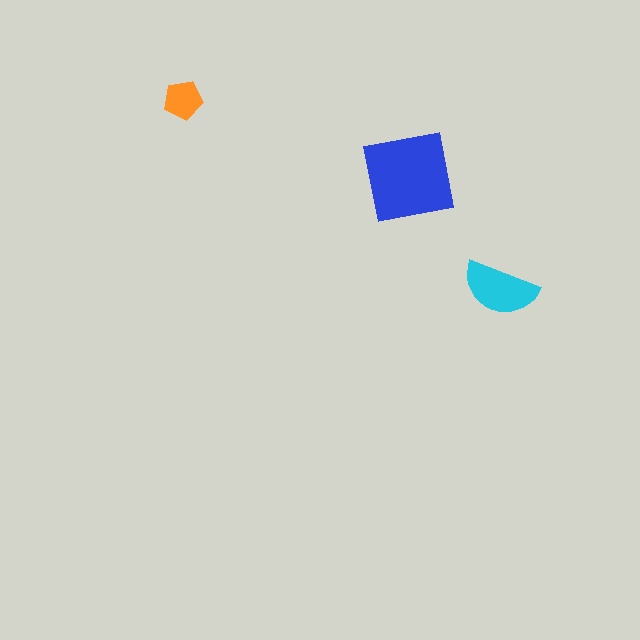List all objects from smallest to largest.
The orange pentagon, the cyan semicircle, the blue square.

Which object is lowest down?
The cyan semicircle is bottommost.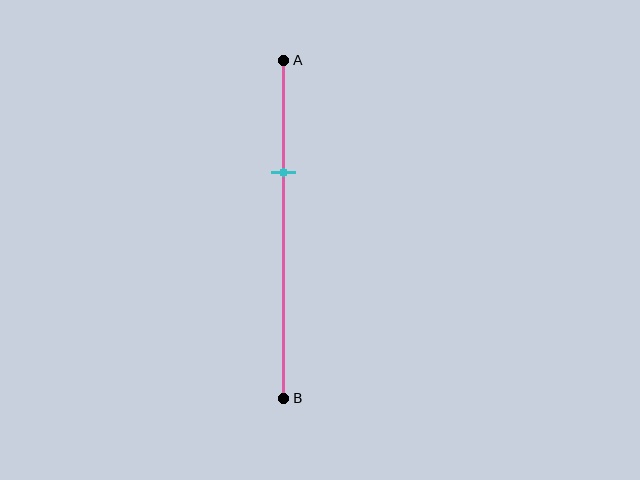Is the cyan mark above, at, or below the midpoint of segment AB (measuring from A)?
The cyan mark is above the midpoint of segment AB.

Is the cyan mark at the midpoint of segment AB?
No, the mark is at about 35% from A, not at the 50% midpoint.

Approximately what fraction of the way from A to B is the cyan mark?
The cyan mark is approximately 35% of the way from A to B.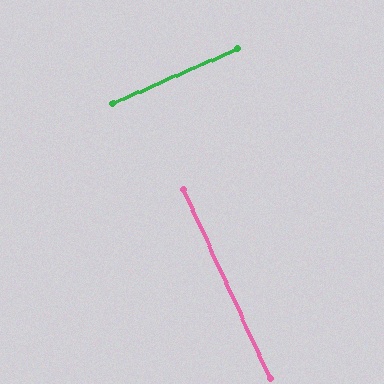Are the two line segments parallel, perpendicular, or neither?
Perpendicular — they meet at approximately 89°.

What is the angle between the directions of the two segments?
Approximately 89 degrees.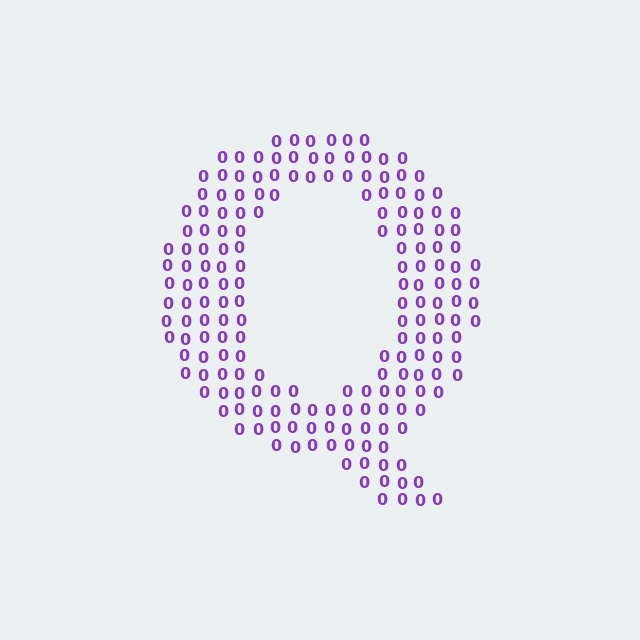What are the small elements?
The small elements are digit 0's.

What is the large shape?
The large shape is the letter Q.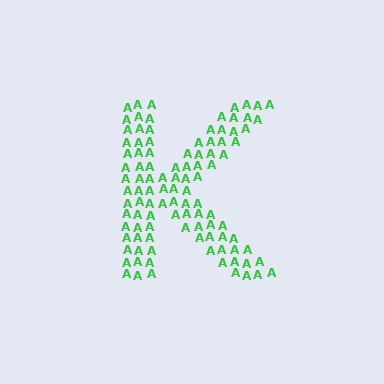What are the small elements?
The small elements are letter A's.